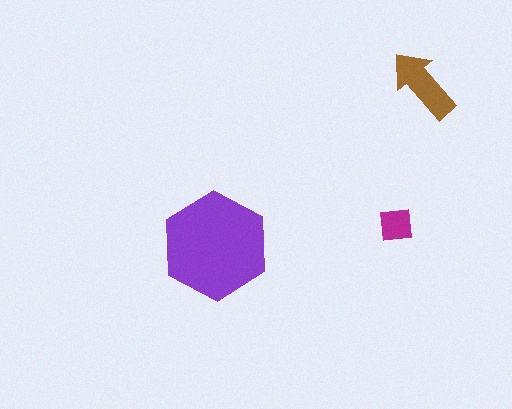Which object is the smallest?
The magenta square.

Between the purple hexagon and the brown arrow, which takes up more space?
The purple hexagon.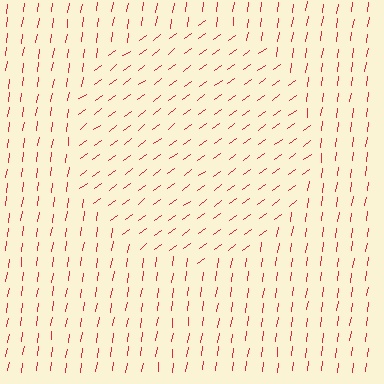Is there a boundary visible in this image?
Yes, there is a texture boundary formed by a change in line orientation.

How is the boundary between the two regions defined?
The boundary is defined purely by a change in line orientation (approximately 45 degrees difference). All lines are the same color and thickness.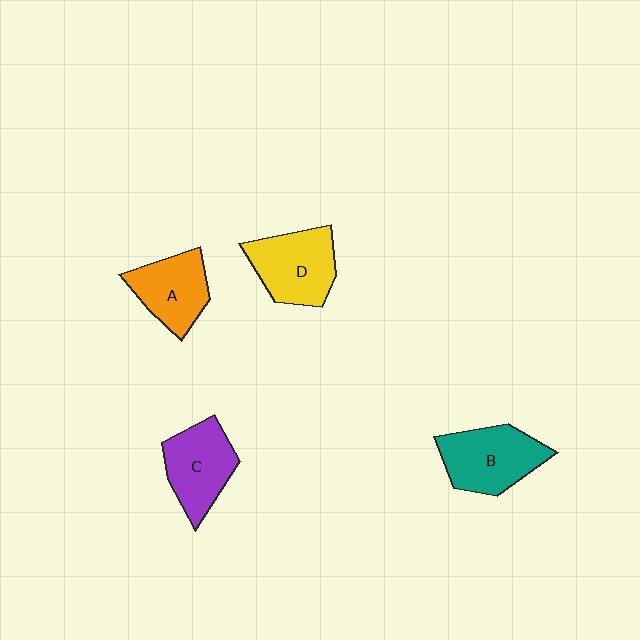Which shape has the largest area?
Shape B (teal).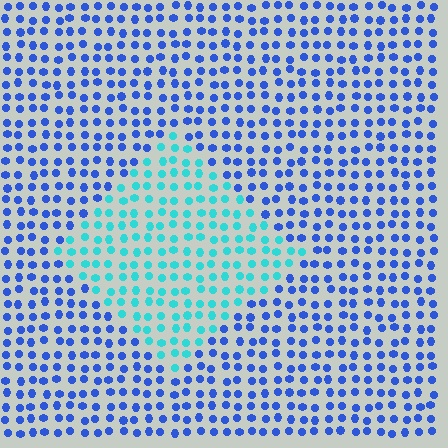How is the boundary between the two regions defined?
The boundary is defined purely by a slight shift in hue (about 46 degrees). Spacing, size, and orientation are identical on both sides.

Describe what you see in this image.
The image is filled with small blue elements in a uniform arrangement. A diamond-shaped region is visible where the elements are tinted to a slightly different hue, forming a subtle color boundary.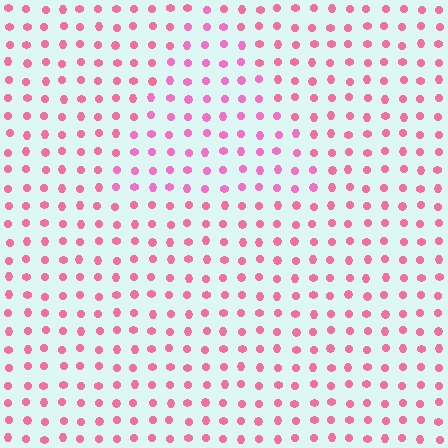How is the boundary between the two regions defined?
The boundary is defined purely by a slight shift in hue (about 20 degrees). Spacing, size, and orientation are identical on both sides.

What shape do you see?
I see a triangle.